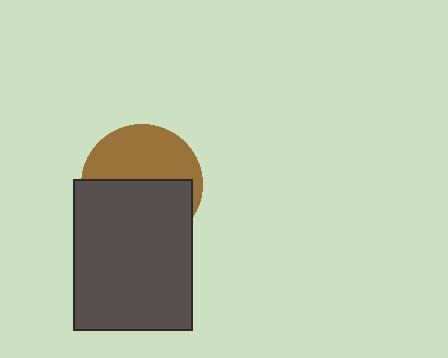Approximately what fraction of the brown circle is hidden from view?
Roughly 53% of the brown circle is hidden behind the dark gray rectangle.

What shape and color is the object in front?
The object in front is a dark gray rectangle.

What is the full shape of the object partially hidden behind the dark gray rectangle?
The partially hidden object is a brown circle.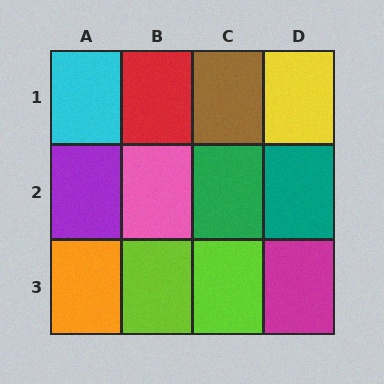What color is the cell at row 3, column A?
Orange.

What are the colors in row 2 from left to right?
Purple, pink, green, teal.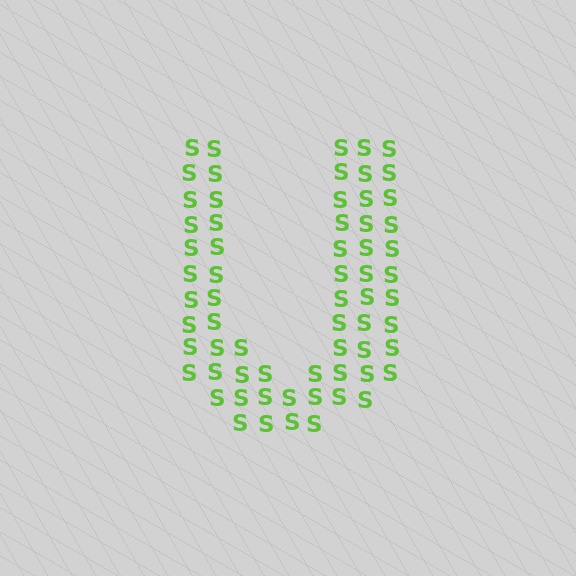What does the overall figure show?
The overall figure shows the letter U.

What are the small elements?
The small elements are letter S's.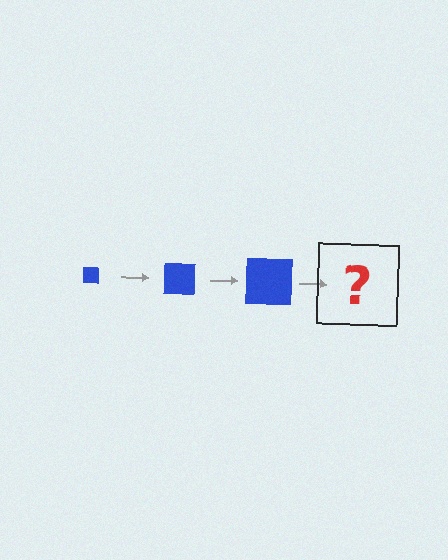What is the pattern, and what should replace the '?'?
The pattern is that the square gets progressively larger each step. The '?' should be a blue square, larger than the previous one.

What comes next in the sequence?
The next element should be a blue square, larger than the previous one.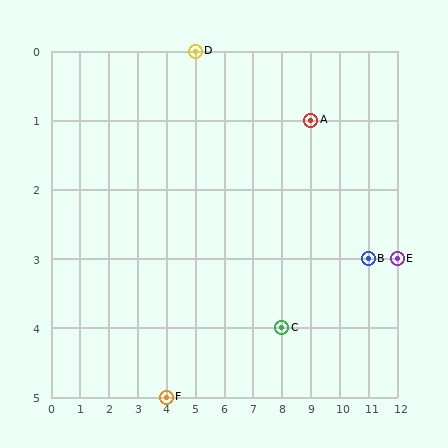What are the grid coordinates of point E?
Point E is at grid coordinates (12, 3).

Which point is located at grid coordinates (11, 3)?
Point B is at (11, 3).